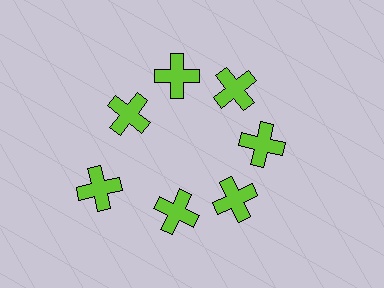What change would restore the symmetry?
The symmetry would be restored by moving it inward, back onto the ring so that all 7 crosses sit at equal angles and equal distance from the center.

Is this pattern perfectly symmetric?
No. The 7 lime crosses are arranged in a ring, but one element near the 8 o'clock position is pushed outward from the center, breaking the 7-fold rotational symmetry.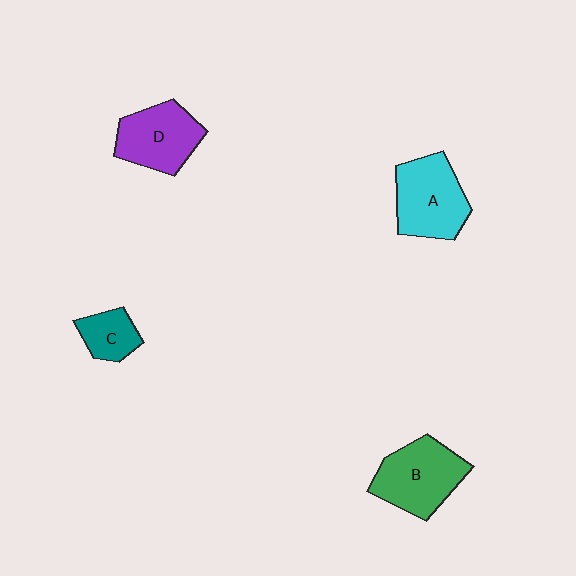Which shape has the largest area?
Shape B (green).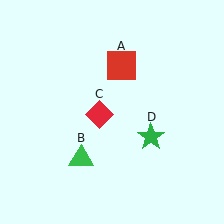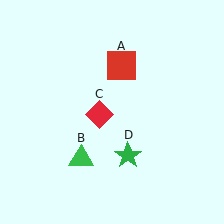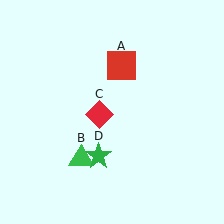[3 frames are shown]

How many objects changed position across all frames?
1 object changed position: green star (object D).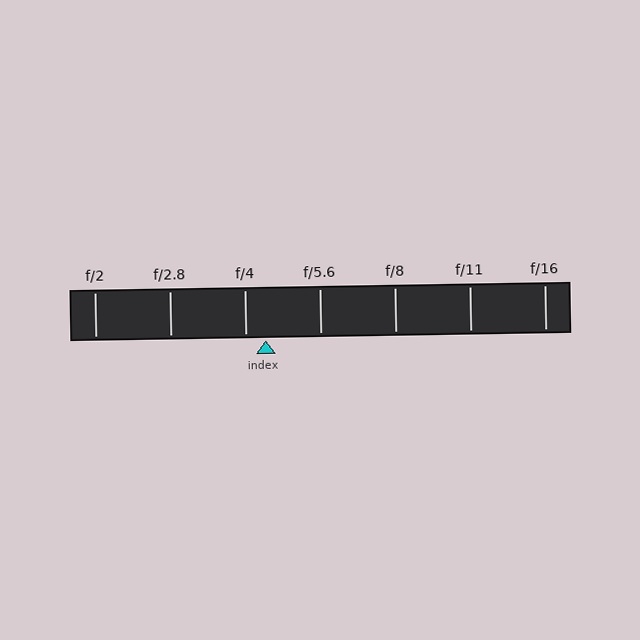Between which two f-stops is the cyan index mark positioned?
The index mark is between f/4 and f/5.6.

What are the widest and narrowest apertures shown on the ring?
The widest aperture shown is f/2 and the narrowest is f/16.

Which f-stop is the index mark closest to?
The index mark is closest to f/4.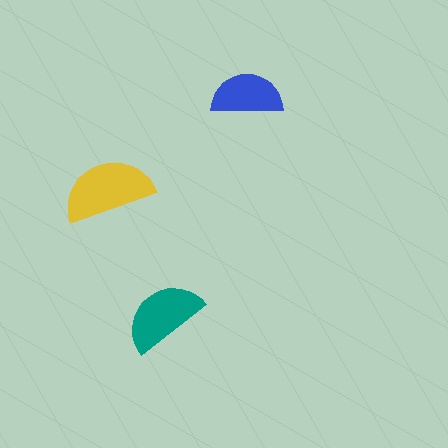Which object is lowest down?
The teal semicircle is bottommost.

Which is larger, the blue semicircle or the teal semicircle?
The teal one.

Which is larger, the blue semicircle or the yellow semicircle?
The yellow one.